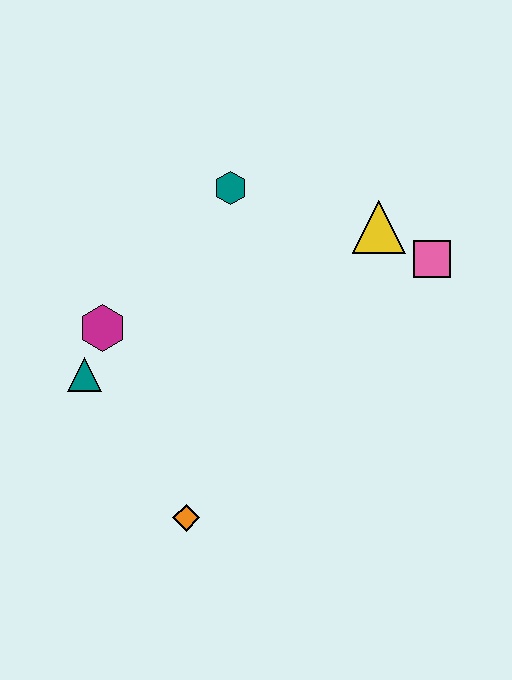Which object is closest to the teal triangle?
The magenta hexagon is closest to the teal triangle.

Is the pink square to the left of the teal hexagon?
No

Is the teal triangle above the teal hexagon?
No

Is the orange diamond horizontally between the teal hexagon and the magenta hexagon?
Yes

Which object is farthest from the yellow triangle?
The orange diamond is farthest from the yellow triangle.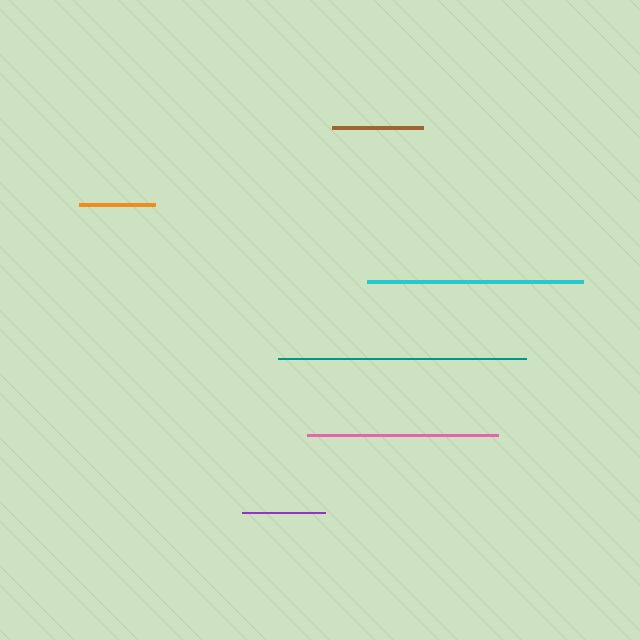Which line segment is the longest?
The teal line is the longest at approximately 248 pixels.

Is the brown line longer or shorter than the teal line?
The teal line is longer than the brown line.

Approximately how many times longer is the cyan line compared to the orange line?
The cyan line is approximately 2.9 times the length of the orange line.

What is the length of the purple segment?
The purple segment is approximately 83 pixels long.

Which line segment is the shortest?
The orange line is the shortest at approximately 76 pixels.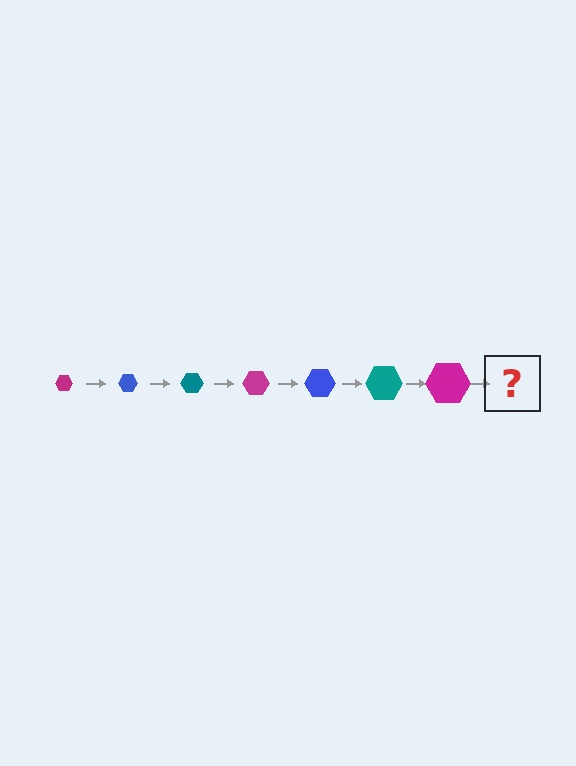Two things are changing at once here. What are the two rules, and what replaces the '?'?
The two rules are that the hexagon grows larger each step and the color cycles through magenta, blue, and teal. The '?' should be a blue hexagon, larger than the previous one.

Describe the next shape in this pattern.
It should be a blue hexagon, larger than the previous one.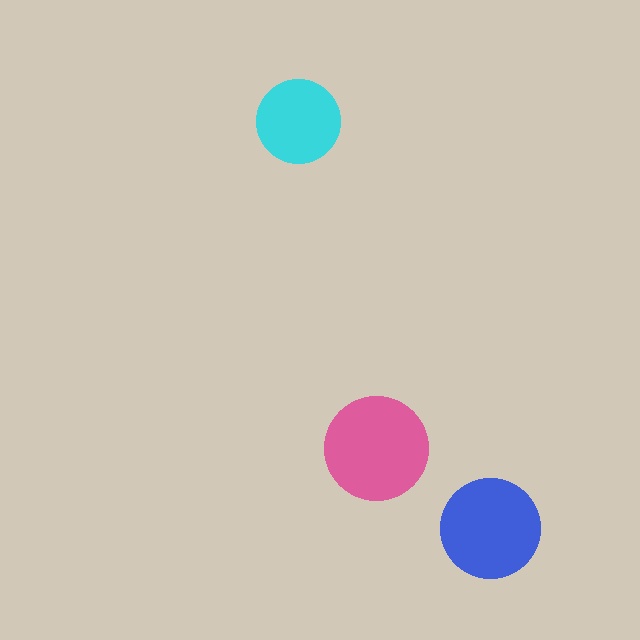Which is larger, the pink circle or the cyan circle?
The pink one.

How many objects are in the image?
There are 3 objects in the image.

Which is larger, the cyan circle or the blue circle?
The blue one.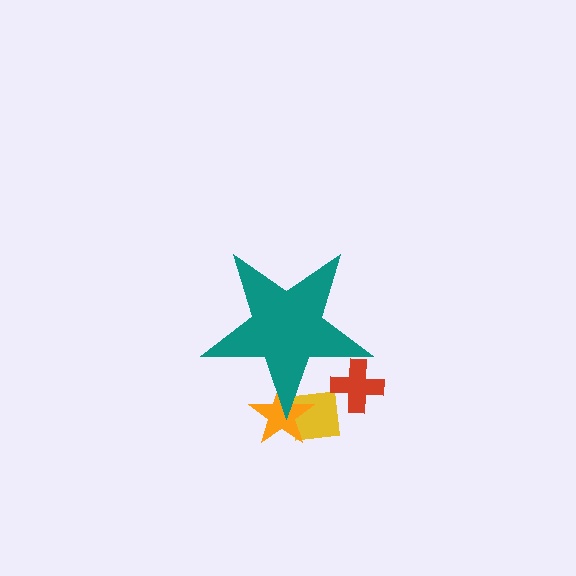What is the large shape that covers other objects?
A teal star.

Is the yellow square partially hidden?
Yes, the yellow square is partially hidden behind the teal star.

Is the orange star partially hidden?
Yes, the orange star is partially hidden behind the teal star.